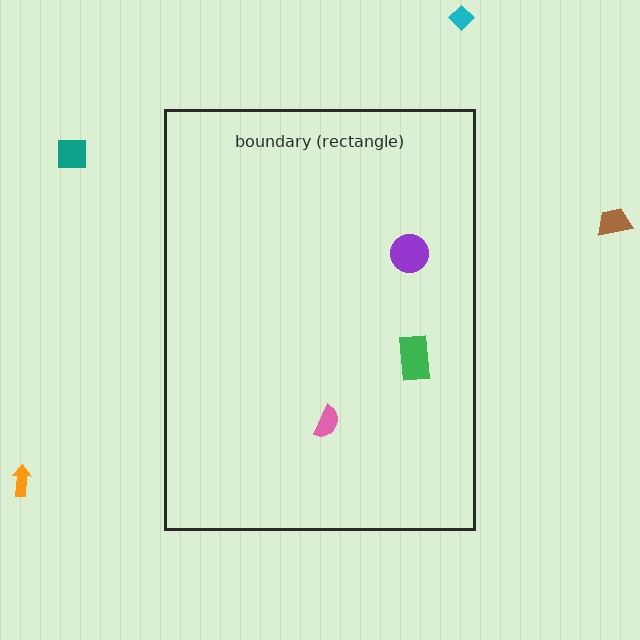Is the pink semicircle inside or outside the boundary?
Inside.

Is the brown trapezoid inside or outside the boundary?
Outside.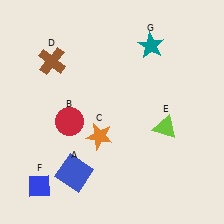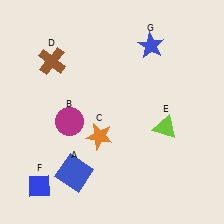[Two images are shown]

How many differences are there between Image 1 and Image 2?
There are 2 differences between the two images.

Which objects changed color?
B changed from red to magenta. G changed from teal to blue.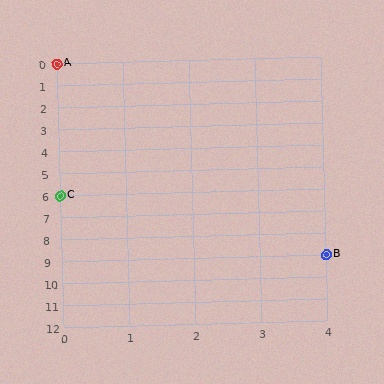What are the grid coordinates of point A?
Point A is at grid coordinates (0, 0).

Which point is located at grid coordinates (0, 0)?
Point A is at (0, 0).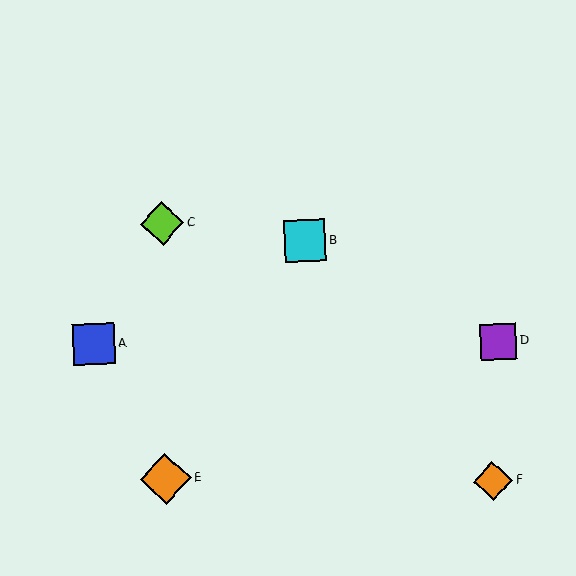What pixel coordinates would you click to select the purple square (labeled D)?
Click at (498, 342) to select the purple square D.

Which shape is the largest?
The orange diamond (labeled E) is the largest.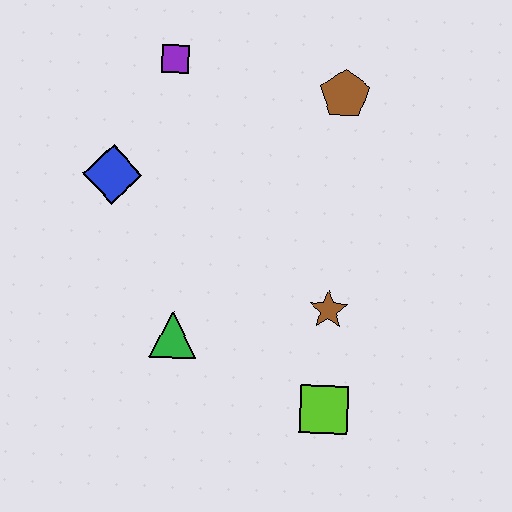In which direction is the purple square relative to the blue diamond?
The purple square is above the blue diamond.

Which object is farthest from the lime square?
The purple square is farthest from the lime square.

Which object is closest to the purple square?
The blue diamond is closest to the purple square.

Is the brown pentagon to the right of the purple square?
Yes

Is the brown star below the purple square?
Yes